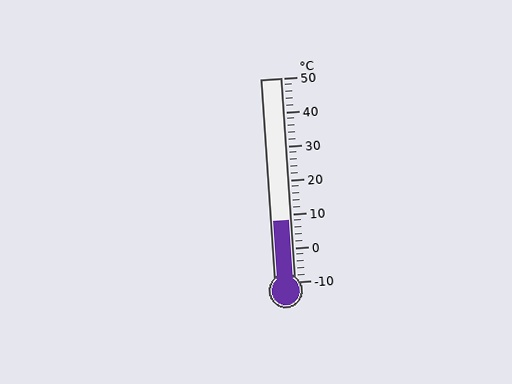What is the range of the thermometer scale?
The thermometer scale ranges from -10°C to 50°C.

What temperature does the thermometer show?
The thermometer shows approximately 8°C.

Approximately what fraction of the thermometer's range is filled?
The thermometer is filled to approximately 30% of its range.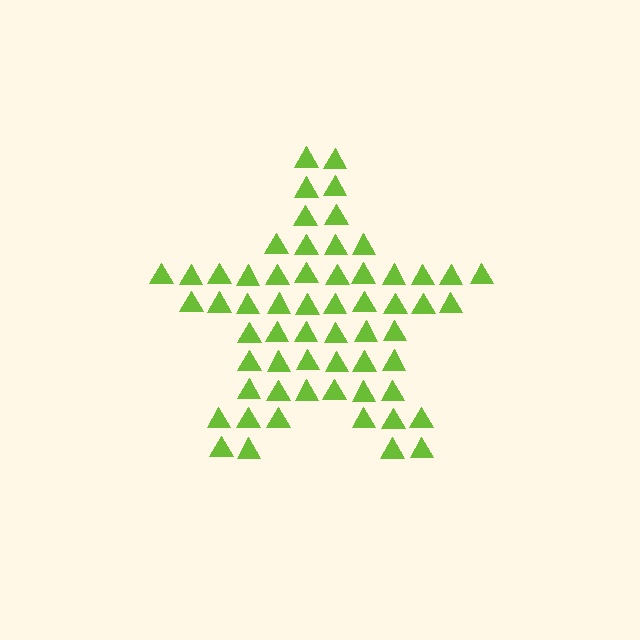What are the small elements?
The small elements are triangles.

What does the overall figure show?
The overall figure shows a star.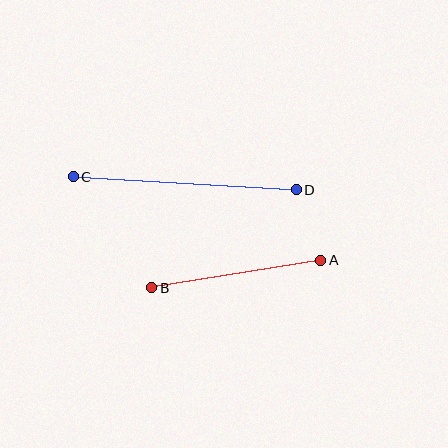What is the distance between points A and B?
The distance is approximately 171 pixels.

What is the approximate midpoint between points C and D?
The midpoint is at approximately (185, 183) pixels.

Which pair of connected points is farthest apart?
Points C and D are farthest apart.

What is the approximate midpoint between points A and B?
The midpoint is at approximately (236, 274) pixels.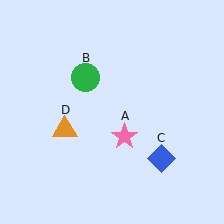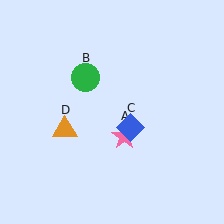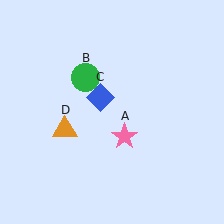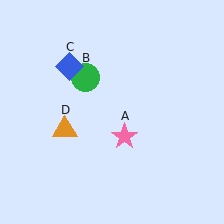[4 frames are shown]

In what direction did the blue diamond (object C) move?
The blue diamond (object C) moved up and to the left.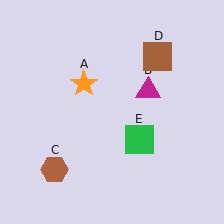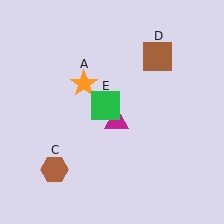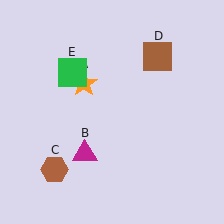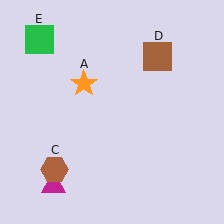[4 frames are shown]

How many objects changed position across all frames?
2 objects changed position: magenta triangle (object B), green square (object E).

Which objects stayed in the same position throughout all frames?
Orange star (object A) and brown hexagon (object C) and brown square (object D) remained stationary.